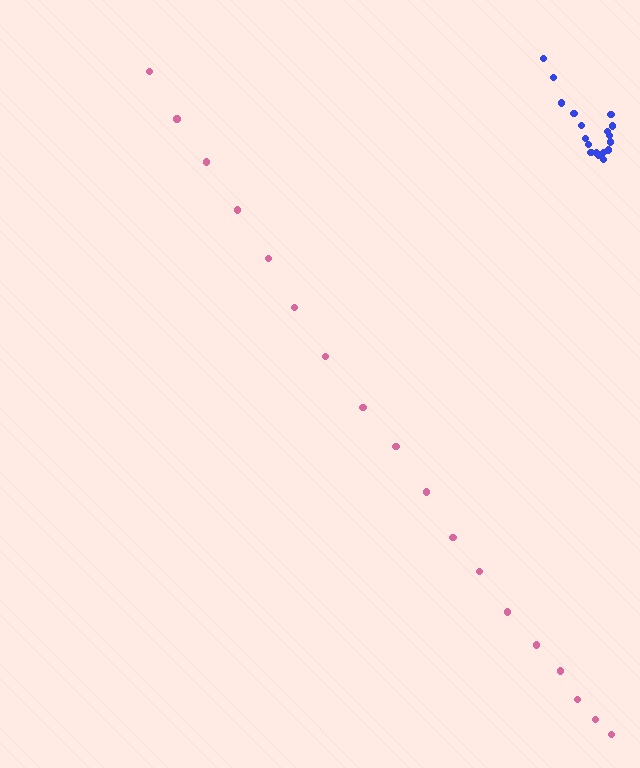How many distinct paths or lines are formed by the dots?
There are 2 distinct paths.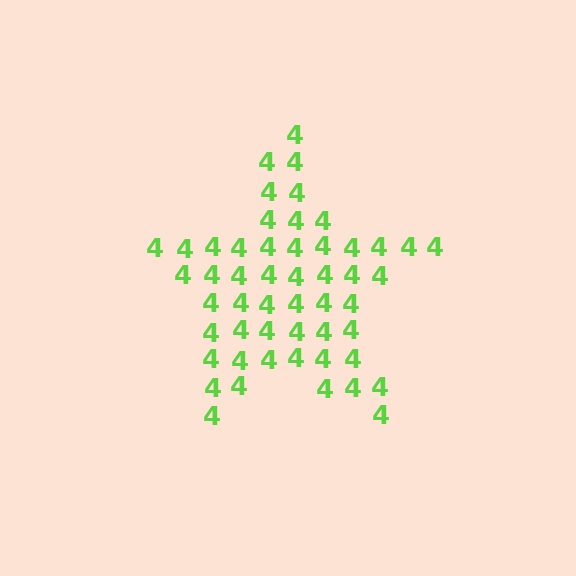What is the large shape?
The large shape is a star.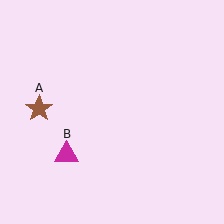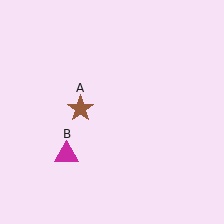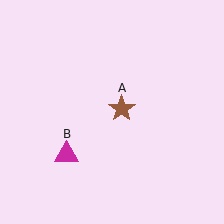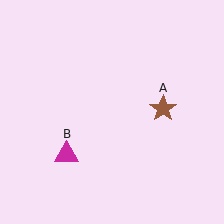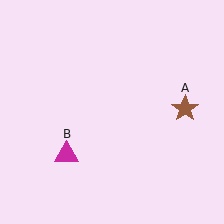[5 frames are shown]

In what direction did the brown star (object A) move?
The brown star (object A) moved right.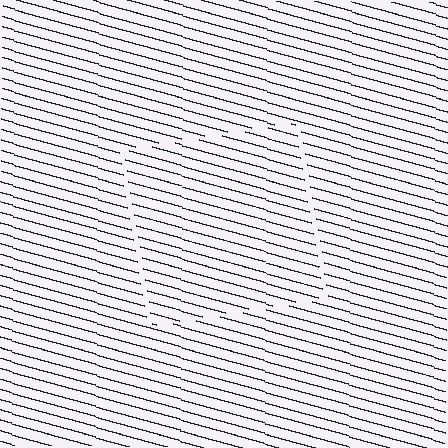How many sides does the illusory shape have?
4 sides — the line-ends trace a square.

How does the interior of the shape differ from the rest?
The interior of the shape contains the same grating, shifted by half a period — the contour is defined by the phase discontinuity where line-ends from the inner and outer gratings abut.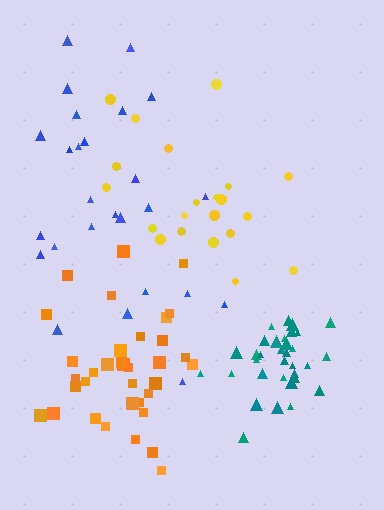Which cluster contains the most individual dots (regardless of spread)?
Orange (35).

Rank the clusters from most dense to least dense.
teal, orange, yellow, blue.